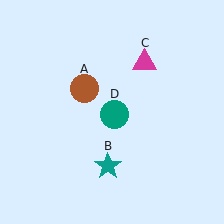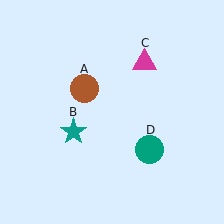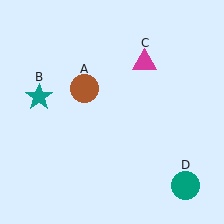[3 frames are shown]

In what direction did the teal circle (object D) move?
The teal circle (object D) moved down and to the right.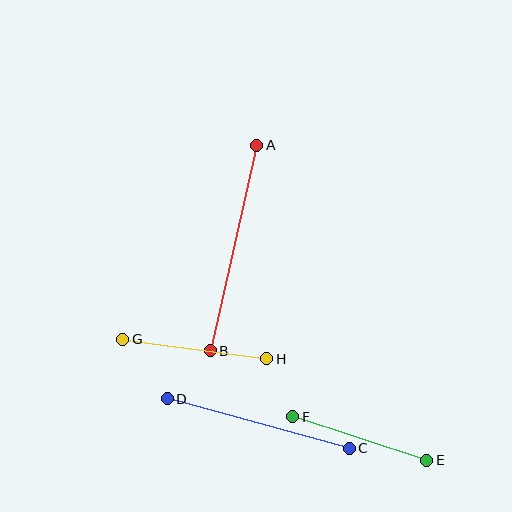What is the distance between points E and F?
The distance is approximately 141 pixels.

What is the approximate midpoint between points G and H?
The midpoint is at approximately (195, 349) pixels.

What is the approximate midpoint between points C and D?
The midpoint is at approximately (258, 423) pixels.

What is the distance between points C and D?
The distance is approximately 189 pixels.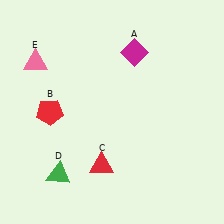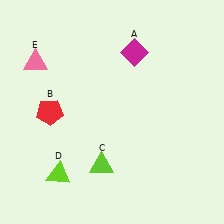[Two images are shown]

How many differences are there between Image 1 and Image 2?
There are 2 differences between the two images.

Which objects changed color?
C changed from red to lime. D changed from green to lime.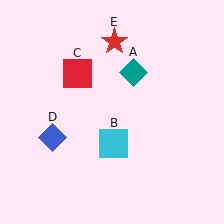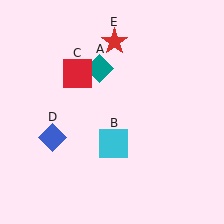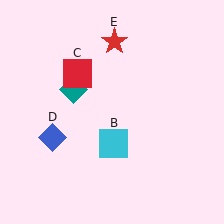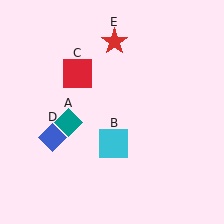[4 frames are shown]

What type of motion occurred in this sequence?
The teal diamond (object A) rotated counterclockwise around the center of the scene.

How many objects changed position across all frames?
1 object changed position: teal diamond (object A).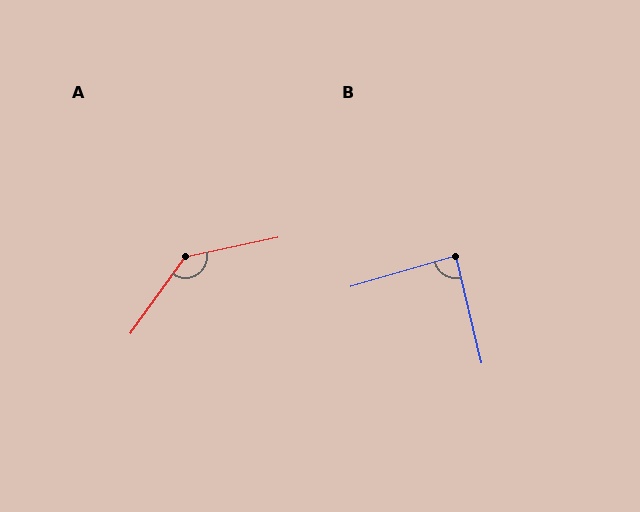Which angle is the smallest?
B, at approximately 88 degrees.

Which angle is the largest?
A, at approximately 138 degrees.